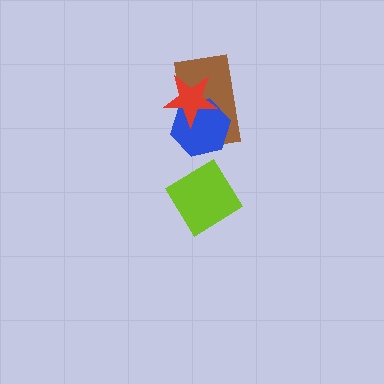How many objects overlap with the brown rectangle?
2 objects overlap with the brown rectangle.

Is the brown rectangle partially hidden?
Yes, it is partially covered by another shape.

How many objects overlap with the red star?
2 objects overlap with the red star.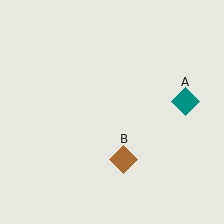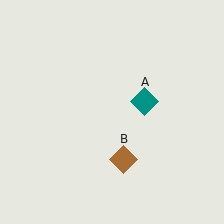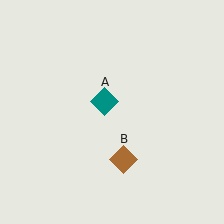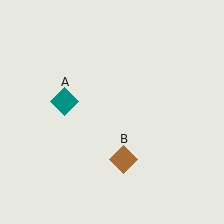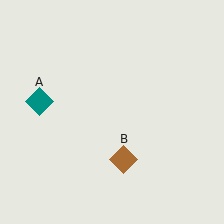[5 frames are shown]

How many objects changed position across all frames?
1 object changed position: teal diamond (object A).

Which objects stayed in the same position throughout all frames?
Brown diamond (object B) remained stationary.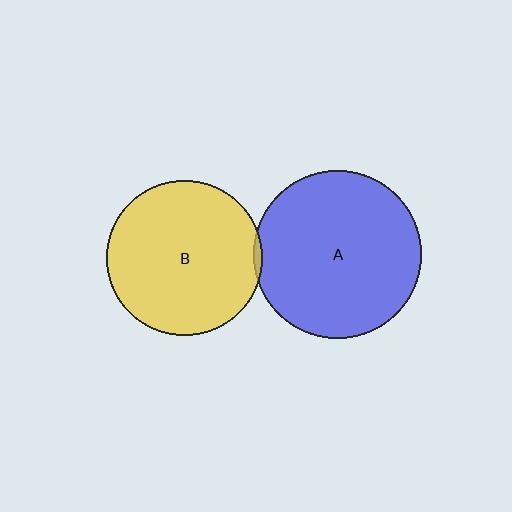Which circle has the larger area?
Circle A (blue).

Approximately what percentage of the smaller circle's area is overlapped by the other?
Approximately 5%.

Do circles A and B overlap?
Yes.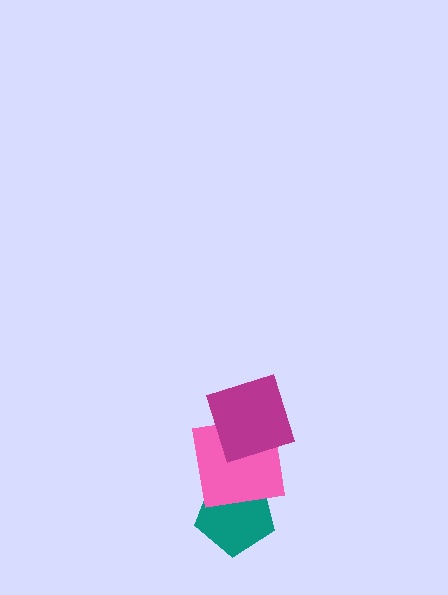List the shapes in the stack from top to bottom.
From top to bottom: the magenta square, the pink square, the teal pentagon.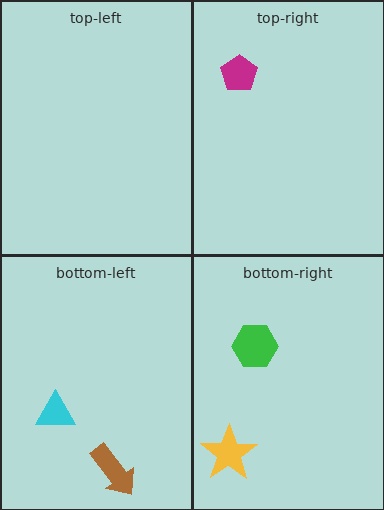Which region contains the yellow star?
The bottom-right region.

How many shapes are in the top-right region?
1.